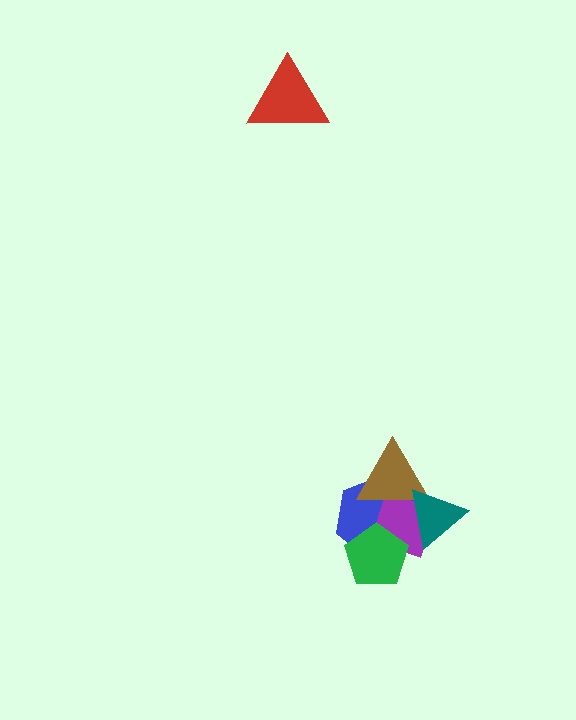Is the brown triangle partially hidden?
Yes, it is partially covered by another shape.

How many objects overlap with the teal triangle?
3 objects overlap with the teal triangle.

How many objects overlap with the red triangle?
0 objects overlap with the red triangle.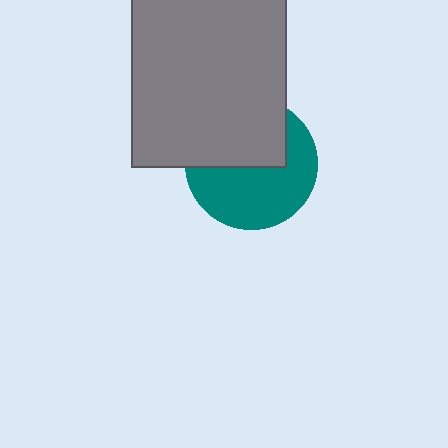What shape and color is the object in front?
The object in front is a gray rectangle.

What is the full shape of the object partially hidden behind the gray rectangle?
The partially hidden object is a teal circle.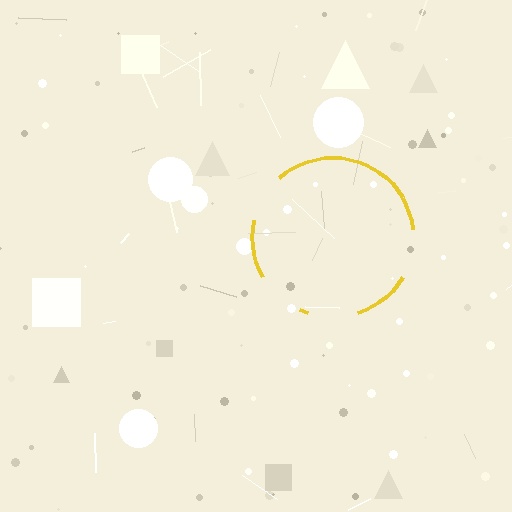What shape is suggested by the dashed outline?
The dashed outline suggests a circle.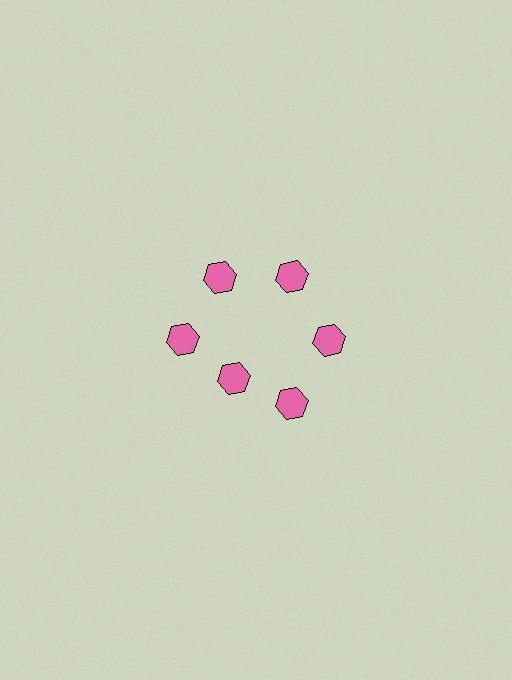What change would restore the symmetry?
The symmetry would be restored by moving it outward, back onto the ring so that all 6 hexagons sit at equal angles and equal distance from the center.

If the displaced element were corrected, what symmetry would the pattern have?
It would have 6-fold rotational symmetry — the pattern would map onto itself every 60 degrees.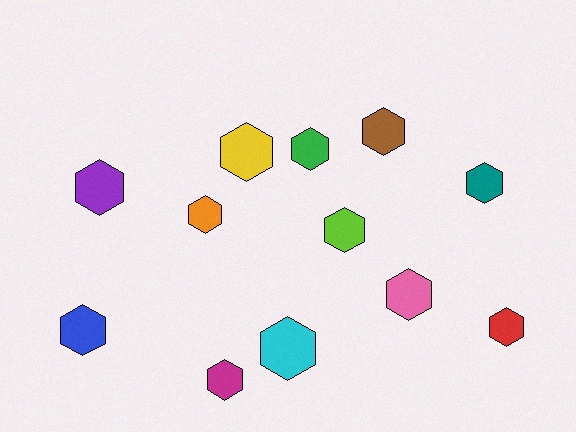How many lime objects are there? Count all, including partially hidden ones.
There is 1 lime object.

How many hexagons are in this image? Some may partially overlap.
There are 12 hexagons.